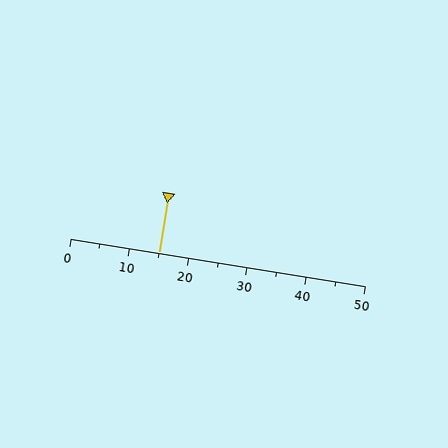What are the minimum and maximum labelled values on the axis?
The axis runs from 0 to 50.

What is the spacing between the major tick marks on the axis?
The major ticks are spaced 10 apart.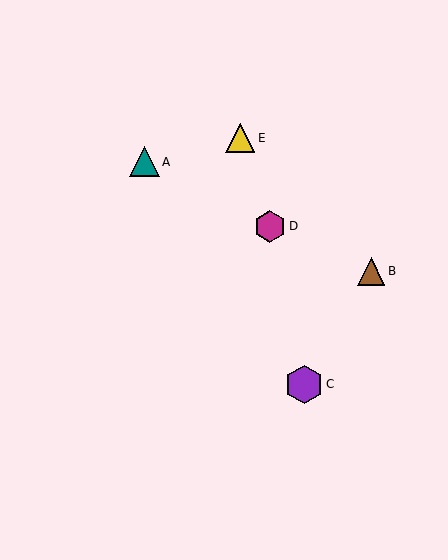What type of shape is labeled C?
Shape C is a purple hexagon.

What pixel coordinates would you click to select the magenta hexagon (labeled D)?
Click at (270, 226) to select the magenta hexagon D.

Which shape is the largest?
The purple hexagon (labeled C) is the largest.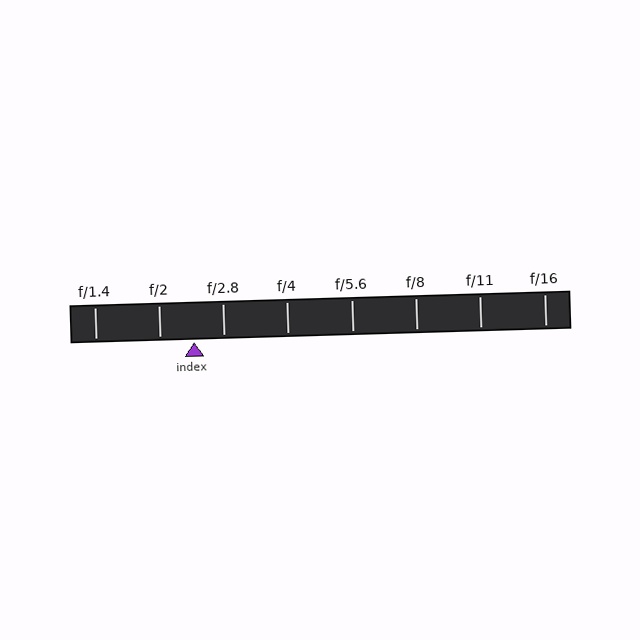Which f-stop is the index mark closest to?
The index mark is closest to f/2.8.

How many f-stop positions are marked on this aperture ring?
There are 8 f-stop positions marked.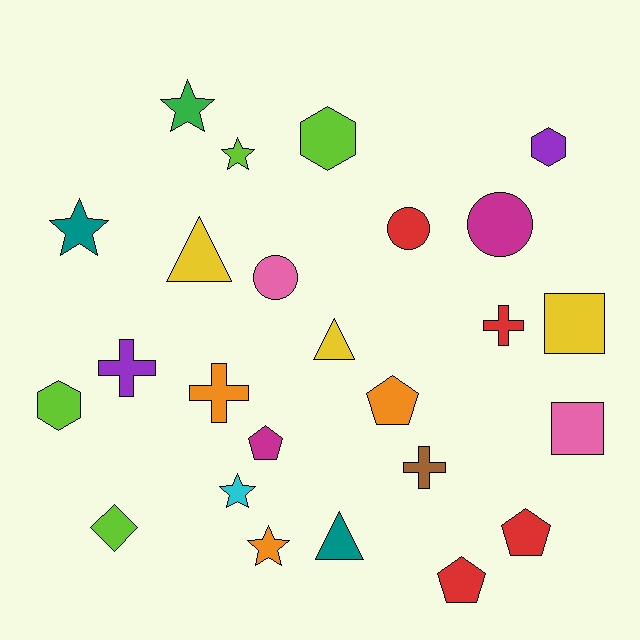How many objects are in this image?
There are 25 objects.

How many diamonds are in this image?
There is 1 diamond.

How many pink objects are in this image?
There are 2 pink objects.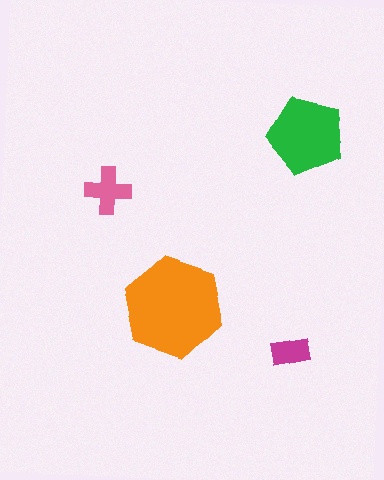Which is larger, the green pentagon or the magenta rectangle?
The green pentagon.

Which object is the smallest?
The magenta rectangle.